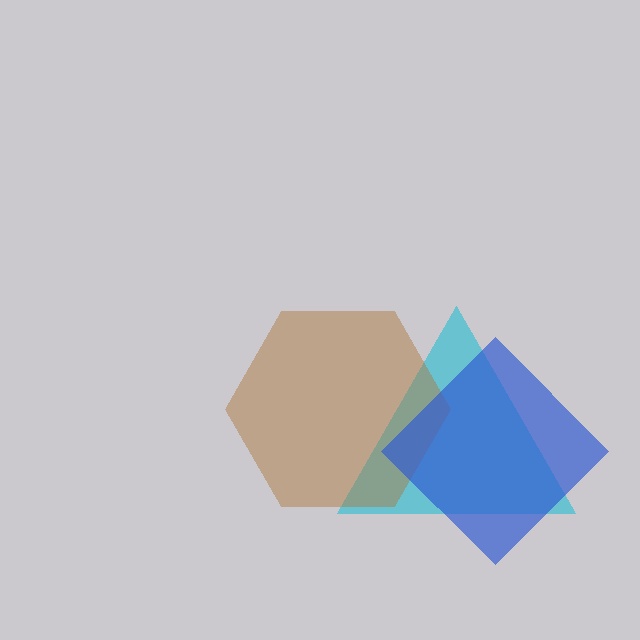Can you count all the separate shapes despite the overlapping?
Yes, there are 3 separate shapes.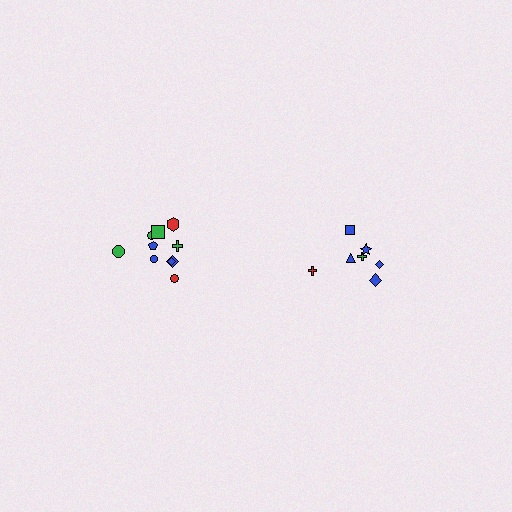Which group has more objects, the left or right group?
The left group.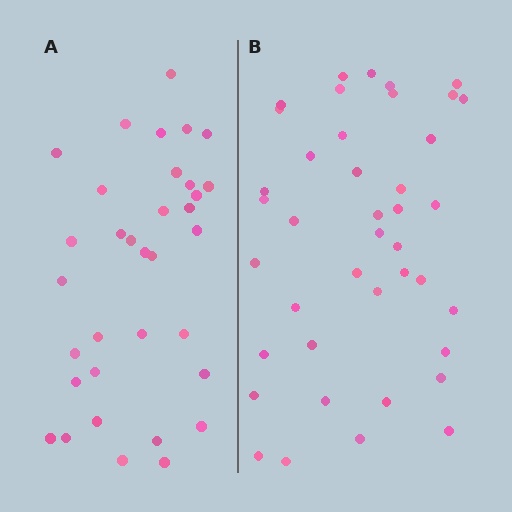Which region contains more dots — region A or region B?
Region B (the right region) has more dots.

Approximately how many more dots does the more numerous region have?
Region B has roughly 8 or so more dots than region A.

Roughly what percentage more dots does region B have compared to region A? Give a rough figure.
About 20% more.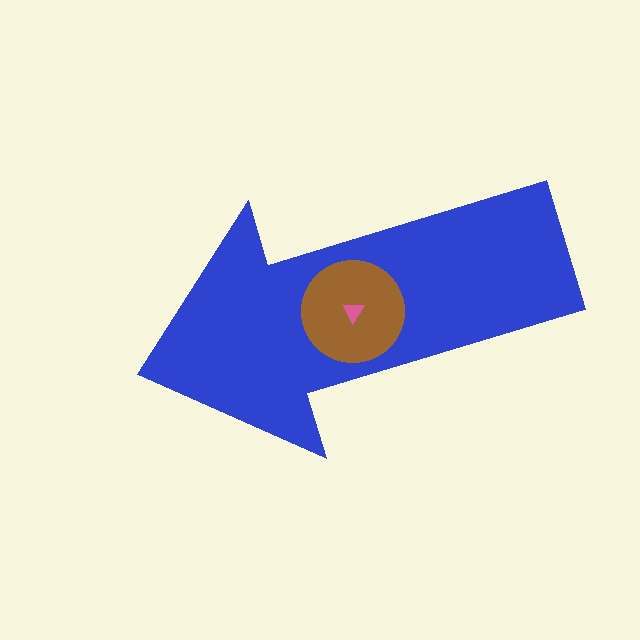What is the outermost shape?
The blue arrow.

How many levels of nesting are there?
3.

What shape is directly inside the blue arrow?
The brown circle.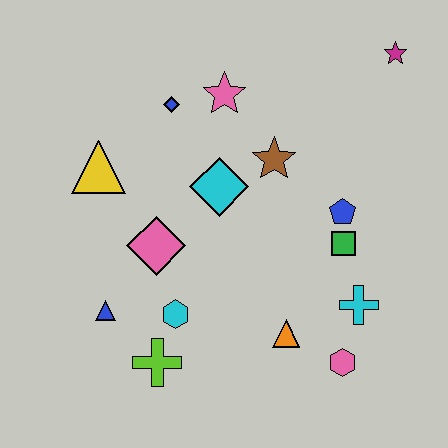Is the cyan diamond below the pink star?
Yes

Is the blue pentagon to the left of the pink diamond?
No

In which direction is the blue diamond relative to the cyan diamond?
The blue diamond is above the cyan diamond.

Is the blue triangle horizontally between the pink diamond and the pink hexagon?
No